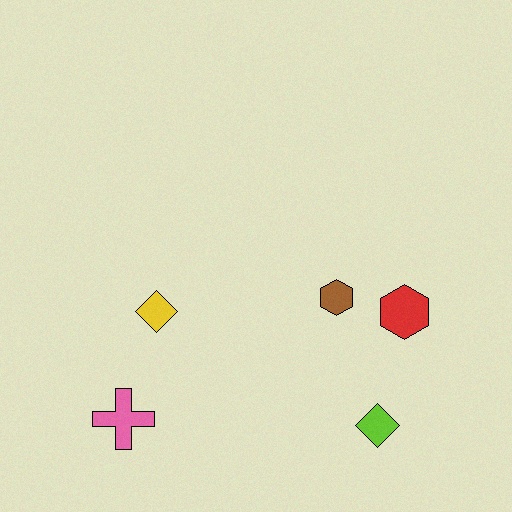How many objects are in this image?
There are 5 objects.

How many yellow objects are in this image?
There is 1 yellow object.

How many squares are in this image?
There are no squares.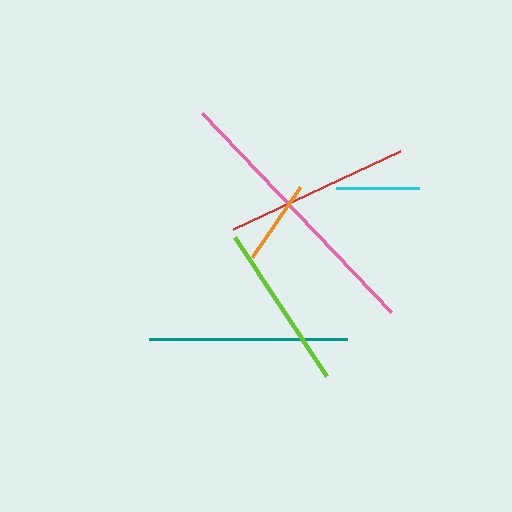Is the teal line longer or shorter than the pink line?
The pink line is longer than the teal line.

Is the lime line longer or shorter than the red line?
The red line is longer than the lime line.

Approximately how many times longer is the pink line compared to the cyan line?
The pink line is approximately 3.3 times the length of the cyan line.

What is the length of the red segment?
The red segment is approximately 184 pixels long.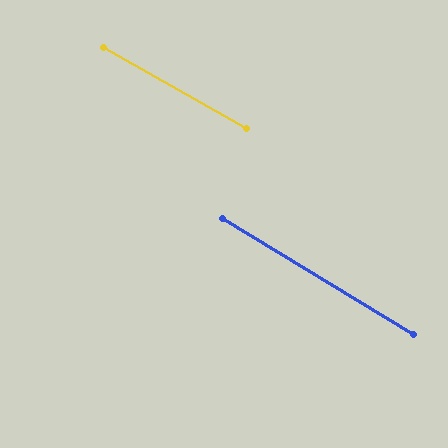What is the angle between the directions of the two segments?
Approximately 2 degrees.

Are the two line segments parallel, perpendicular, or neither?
Parallel — their directions differ by only 1.9°.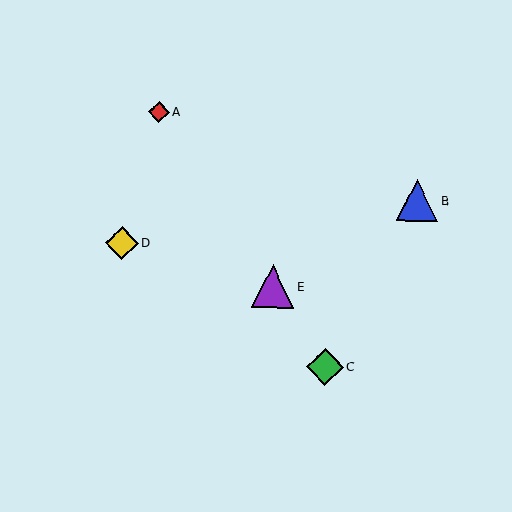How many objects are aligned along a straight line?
3 objects (A, C, E) are aligned along a straight line.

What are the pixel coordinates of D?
Object D is at (122, 243).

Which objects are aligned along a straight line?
Objects A, C, E are aligned along a straight line.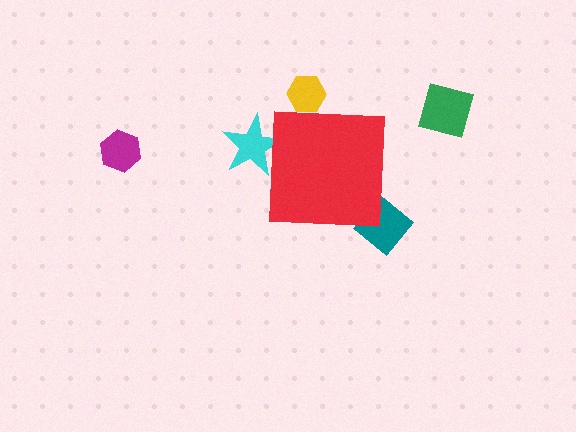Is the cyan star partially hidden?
Yes, the cyan star is partially hidden behind the red square.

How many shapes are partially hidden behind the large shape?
3 shapes are partially hidden.